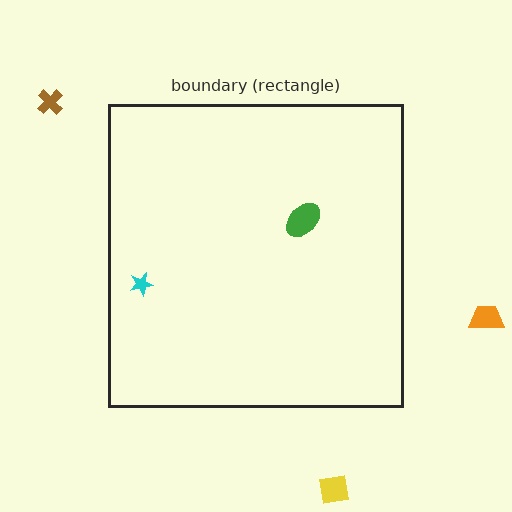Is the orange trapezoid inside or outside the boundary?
Outside.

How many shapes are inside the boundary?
2 inside, 3 outside.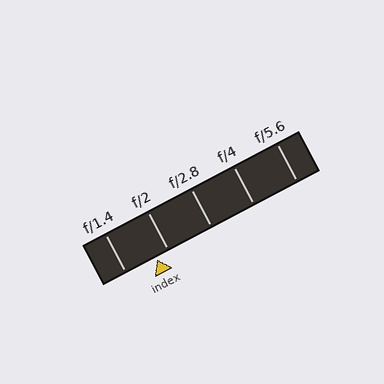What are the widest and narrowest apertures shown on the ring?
The widest aperture shown is f/1.4 and the narrowest is f/5.6.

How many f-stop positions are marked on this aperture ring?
There are 5 f-stop positions marked.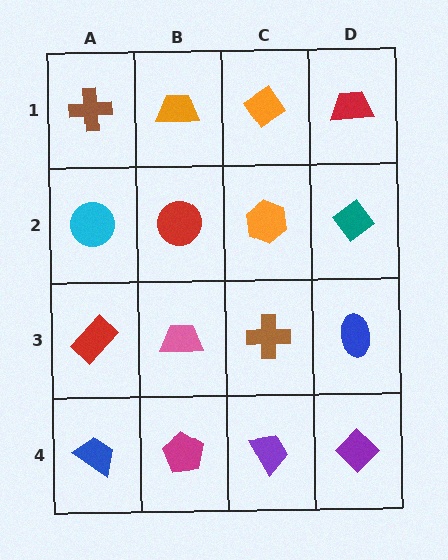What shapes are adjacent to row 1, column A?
A cyan circle (row 2, column A), an orange trapezoid (row 1, column B).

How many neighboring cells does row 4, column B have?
3.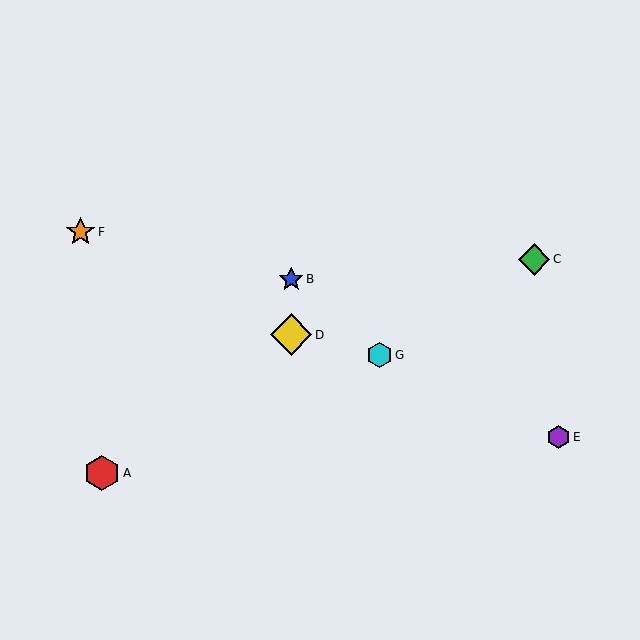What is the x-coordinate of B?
Object B is at x≈291.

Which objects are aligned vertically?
Objects B, D are aligned vertically.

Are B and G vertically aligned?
No, B is at x≈291 and G is at x≈379.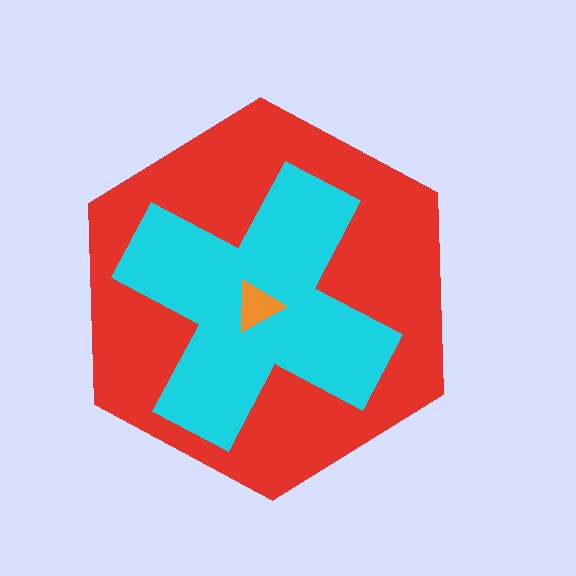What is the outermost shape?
The red hexagon.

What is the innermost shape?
The orange triangle.